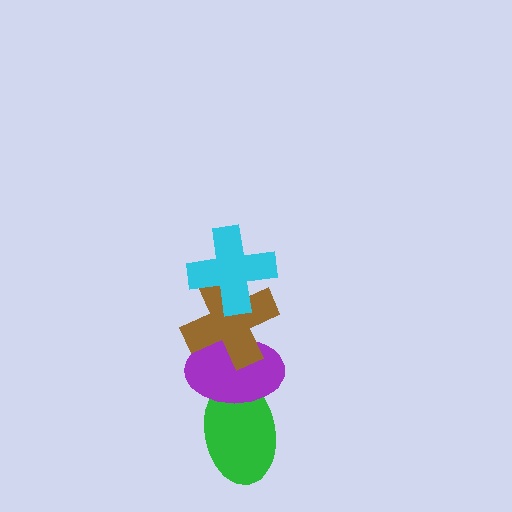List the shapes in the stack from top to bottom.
From top to bottom: the cyan cross, the brown cross, the purple ellipse, the green ellipse.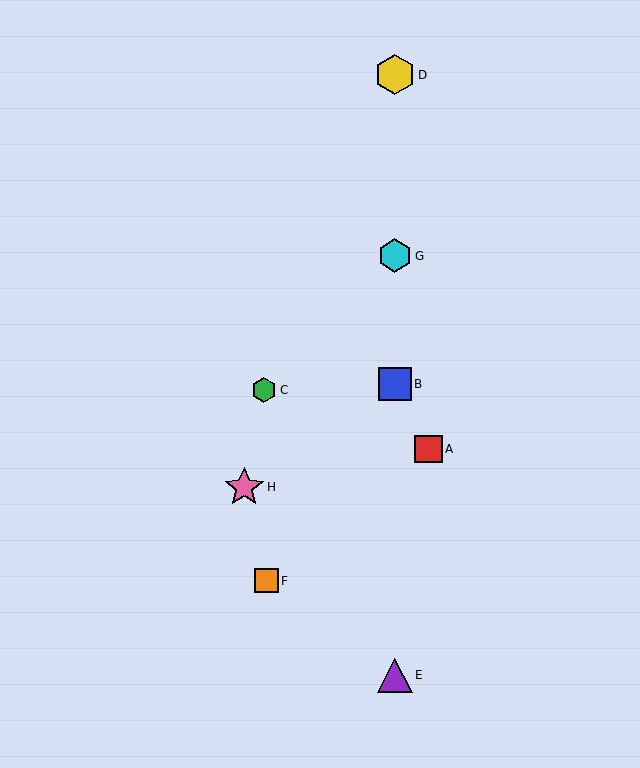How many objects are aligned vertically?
4 objects (B, D, E, G) are aligned vertically.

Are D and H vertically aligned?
No, D is at x≈395 and H is at x≈244.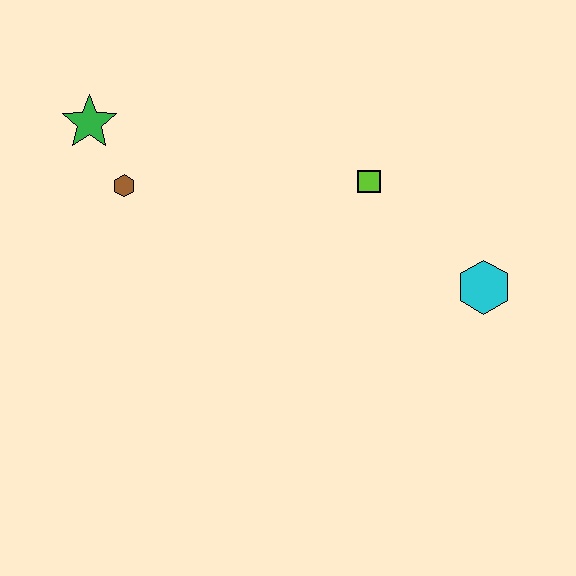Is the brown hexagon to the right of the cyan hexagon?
No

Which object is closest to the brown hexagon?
The green star is closest to the brown hexagon.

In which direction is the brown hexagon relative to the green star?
The brown hexagon is below the green star.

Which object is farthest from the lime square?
The green star is farthest from the lime square.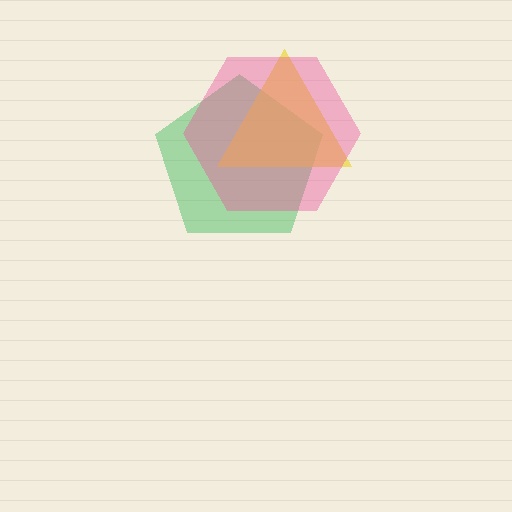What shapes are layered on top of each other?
The layered shapes are: a green pentagon, a yellow triangle, a pink hexagon.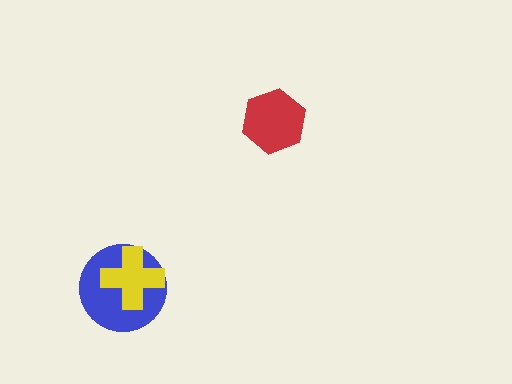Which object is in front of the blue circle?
The yellow cross is in front of the blue circle.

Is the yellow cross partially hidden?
No, no other shape covers it.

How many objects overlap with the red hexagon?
0 objects overlap with the red hexagon.